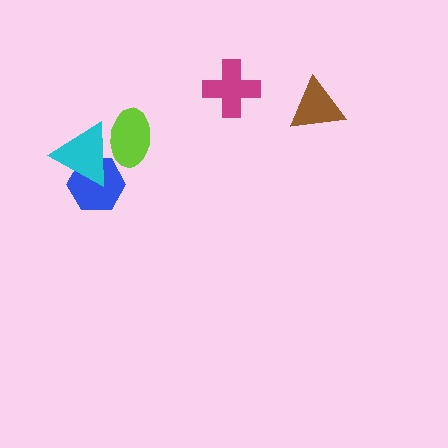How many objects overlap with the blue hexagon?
1 object overlaps with the blue hexagon.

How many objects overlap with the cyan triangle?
2 objects overlap with the cyan triangle.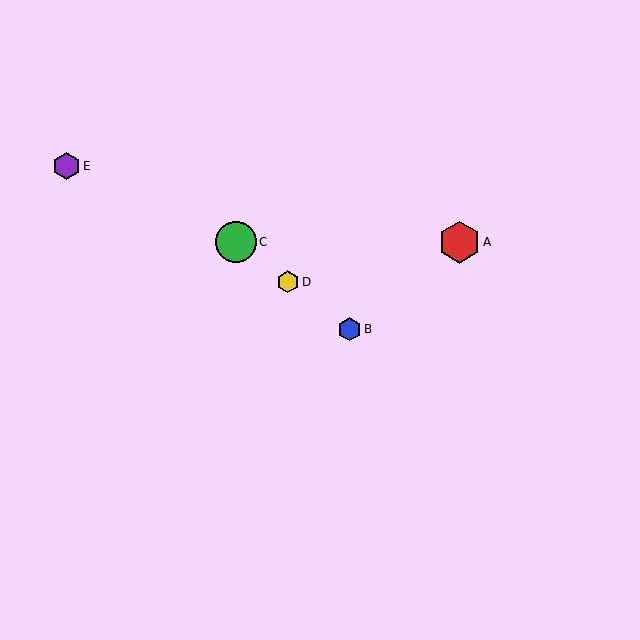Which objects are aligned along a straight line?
Objects B, C, D are aligned along a straight line.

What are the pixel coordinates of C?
Object C is at (236, 242).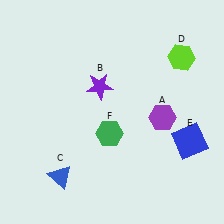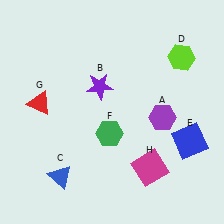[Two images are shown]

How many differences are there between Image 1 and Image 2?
There are 2 differences between the two images.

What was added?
A red triangle (G), a magenta square (H) were added in Image 2.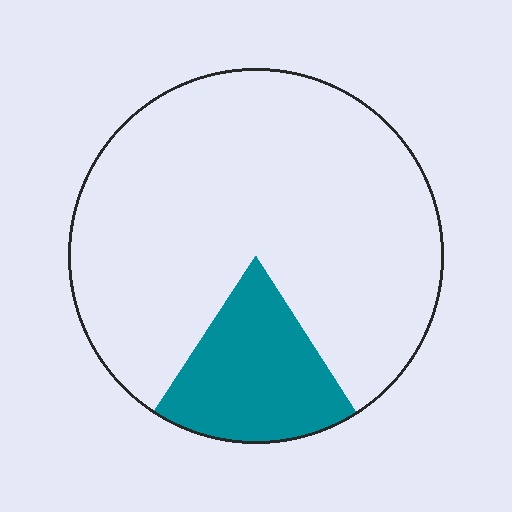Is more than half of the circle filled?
No.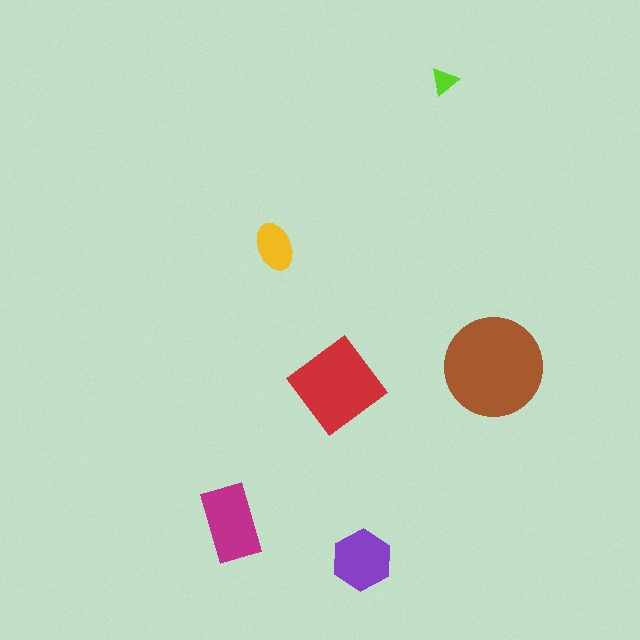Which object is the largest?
The brown circle.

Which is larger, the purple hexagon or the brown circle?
The brown circle.